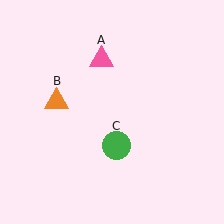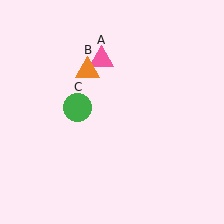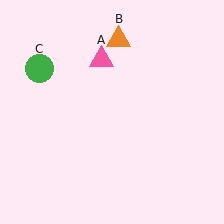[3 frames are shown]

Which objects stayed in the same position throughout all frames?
Pink triangle (object A) remained stationary.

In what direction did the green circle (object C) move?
The green circle (object C) moved up and to the left.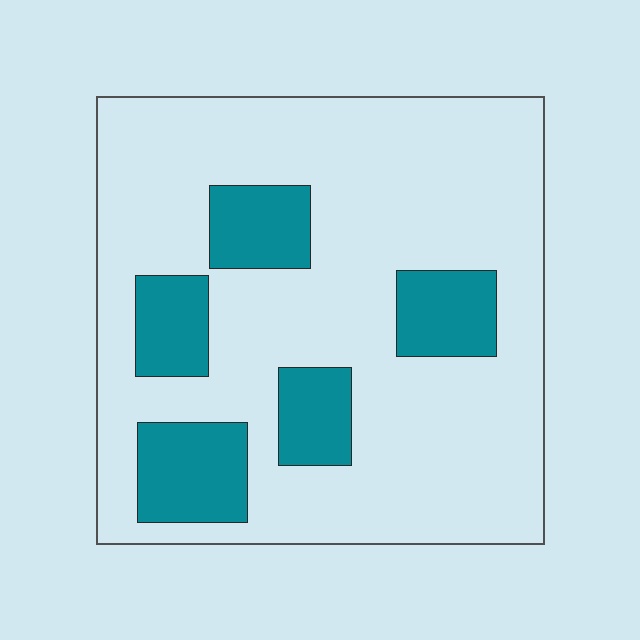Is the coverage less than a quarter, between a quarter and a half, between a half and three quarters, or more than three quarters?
Less than a quarter.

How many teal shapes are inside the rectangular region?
5.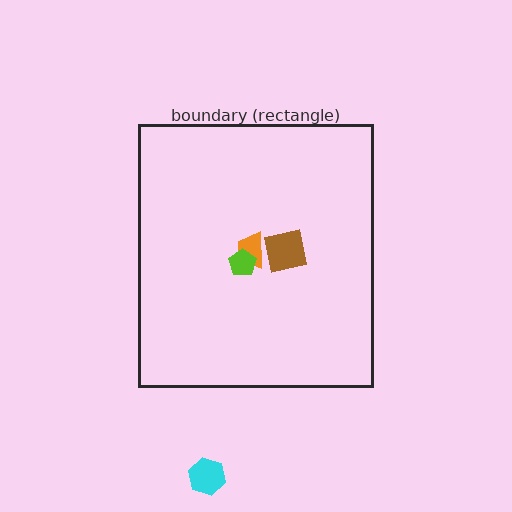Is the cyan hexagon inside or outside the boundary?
Outside.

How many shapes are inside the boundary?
3 inside, 1 outside.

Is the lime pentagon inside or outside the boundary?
Inside.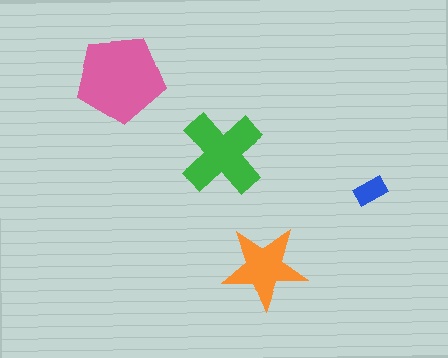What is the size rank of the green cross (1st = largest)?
2nd.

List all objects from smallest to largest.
The blue rectangle, the orange star, the green cross, the pink pentagon.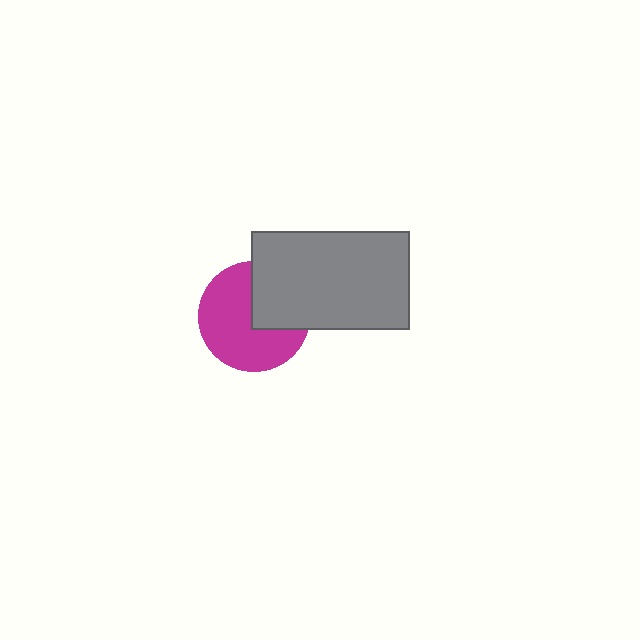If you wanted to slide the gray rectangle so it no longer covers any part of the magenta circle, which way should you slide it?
Slide it toward the upper-right — that is the most direct way to separate the two shapes.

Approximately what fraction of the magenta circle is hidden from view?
Roughly 34% of the magenta circle is hidden behind the gray rectangle.